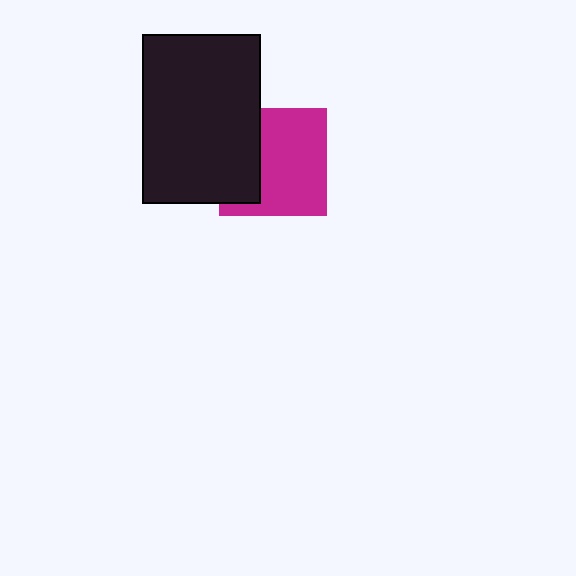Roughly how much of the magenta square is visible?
Most of it is visible (roughly 65%).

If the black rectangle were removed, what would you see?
You would see the complete magenta square.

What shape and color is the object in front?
The object in front is a black rectangle.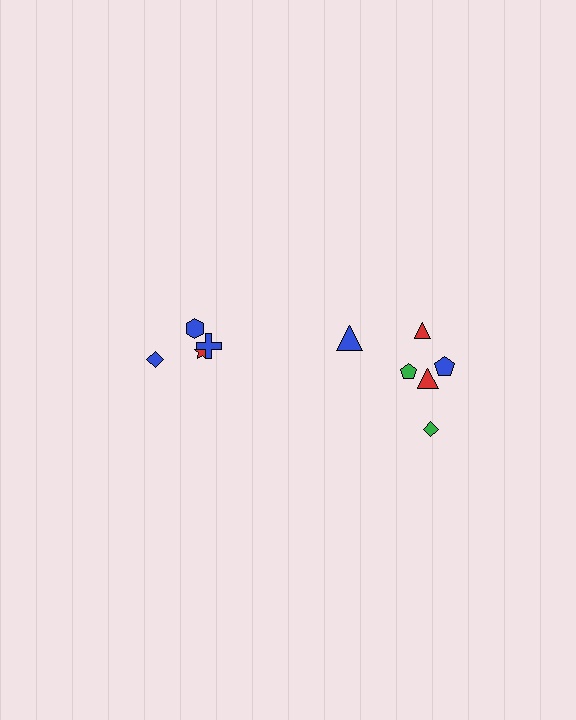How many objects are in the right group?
There are 6 objects.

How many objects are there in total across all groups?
There are 10 objects.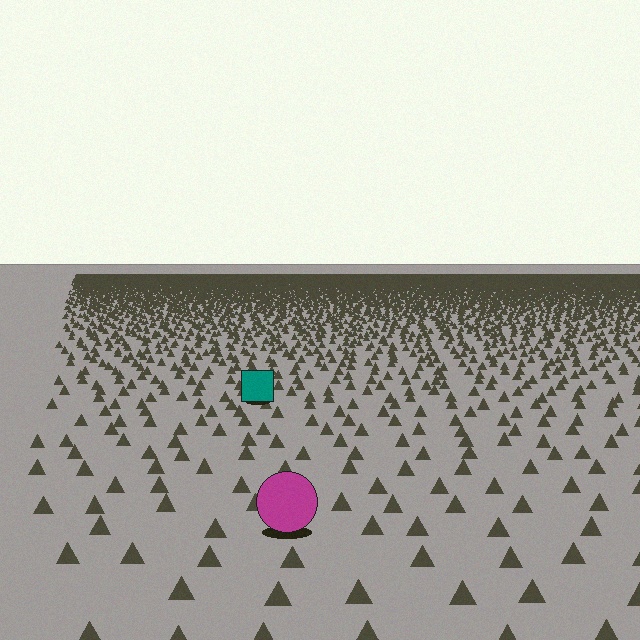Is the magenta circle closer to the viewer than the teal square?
Yes. The magenta circle is closer — you can tell from the texture gradient: the ground texture is coarser near it.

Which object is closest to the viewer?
The magenta circle is closest. The texture marks near it are larger and more spread out.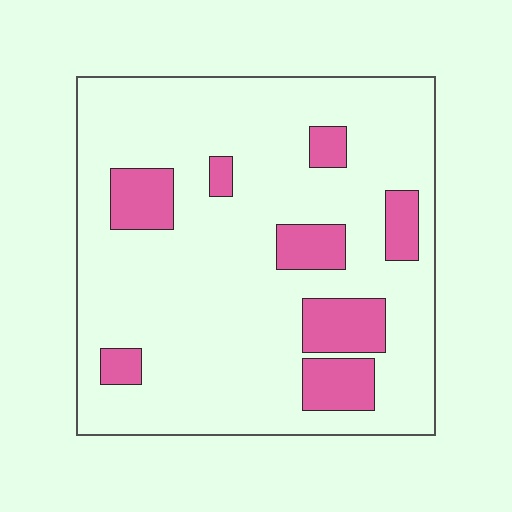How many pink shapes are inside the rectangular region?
8.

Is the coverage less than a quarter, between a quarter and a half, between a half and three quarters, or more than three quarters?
Less than a quarter.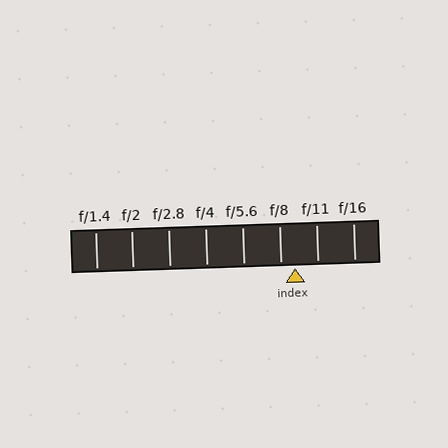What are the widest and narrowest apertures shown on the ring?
The widest aperture shown is f/1.4 and the narrowest is f/16.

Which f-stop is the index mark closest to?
The index mark is closest to f/8.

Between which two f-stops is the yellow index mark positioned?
The index mark is between f/8 and f/11.